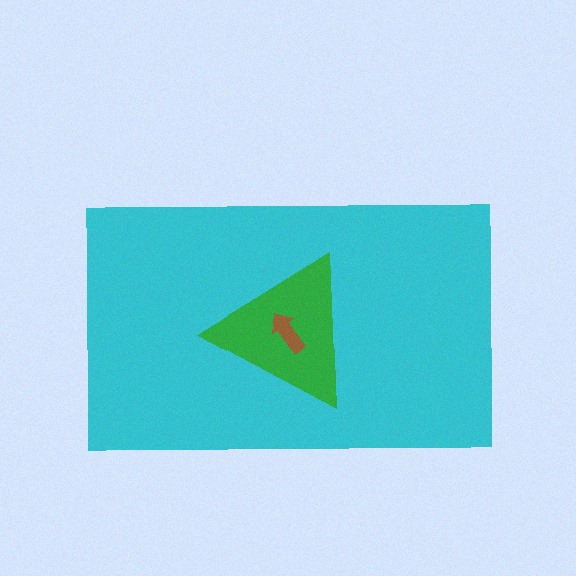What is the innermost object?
The brown arrow.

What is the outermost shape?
The cyan rectangle.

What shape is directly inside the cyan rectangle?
The green triangle.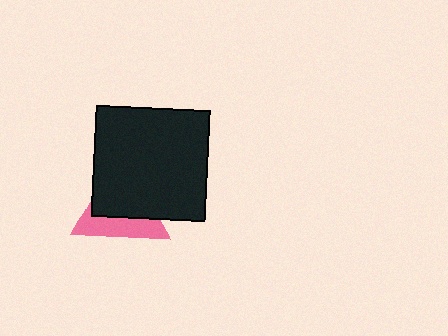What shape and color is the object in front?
The object in front is a black rectangle.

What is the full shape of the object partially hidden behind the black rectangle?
The partially hidden object is a pink triangle.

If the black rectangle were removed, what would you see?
You would see the complete pink triangle.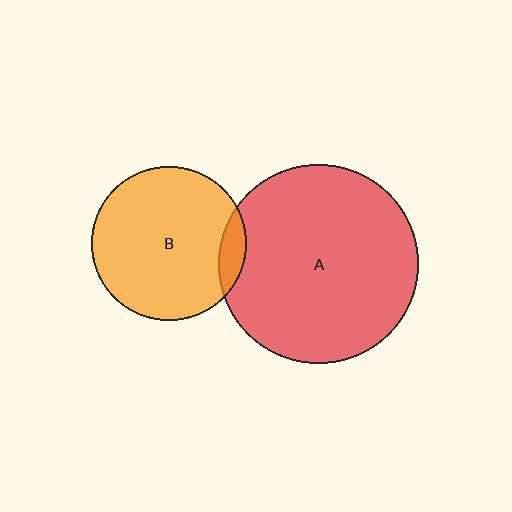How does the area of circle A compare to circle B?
Approximately 1.7 times.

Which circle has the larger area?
Circle A (red).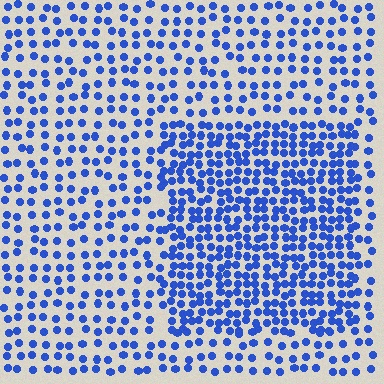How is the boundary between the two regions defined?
The boundary is defined by a change in element density (approximately 1.9x ratio). All elements are the same color, size, and shape.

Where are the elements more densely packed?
The elements are more densely packed inside the rectangle boundary.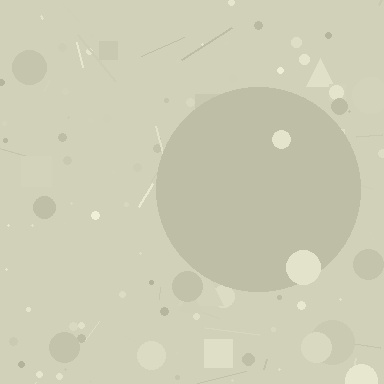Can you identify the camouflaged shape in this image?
The camouflaged shape is a circle.